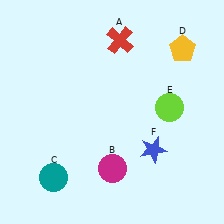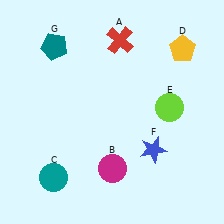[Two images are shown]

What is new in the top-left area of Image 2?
A teal pentagon (G) was added in the top-left area of Image 2.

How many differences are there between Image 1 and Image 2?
There is 1 difference between the two images.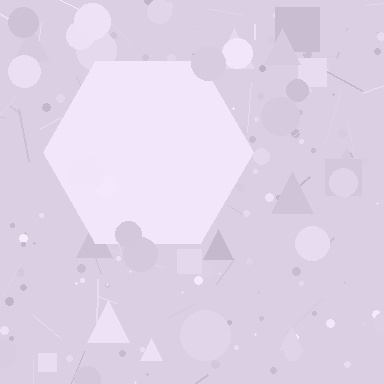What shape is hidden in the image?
A hexagon is hidden in the image.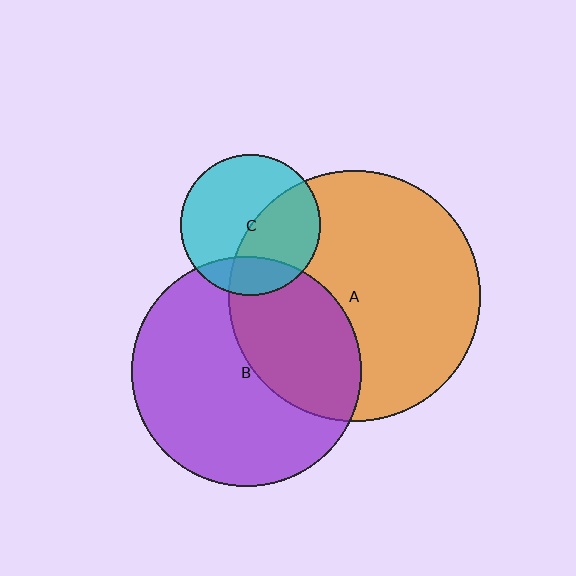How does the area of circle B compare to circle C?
Approximately 2.7 times.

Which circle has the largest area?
Circle A (orange).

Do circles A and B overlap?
Yes.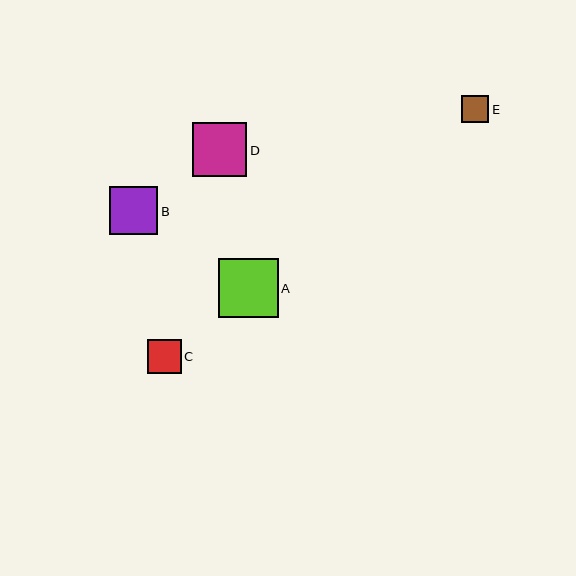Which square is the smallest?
Square E is the smallest with a size of approximately 27 pixels.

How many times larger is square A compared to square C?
Square A is approximately 1.8 times the size of square C.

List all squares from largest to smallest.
From largest to smallest: A, D, B, C, E.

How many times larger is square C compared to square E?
Square C is approximately 1.3 times the size of square E.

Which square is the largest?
Square A is the largest with a size of approximately 59 pixels.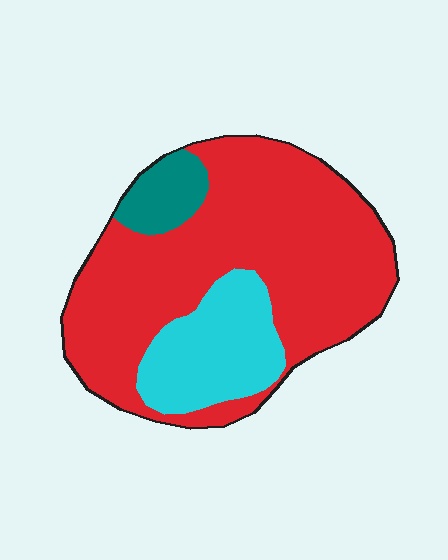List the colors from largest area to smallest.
From largest to smallest: red, cyan, teal.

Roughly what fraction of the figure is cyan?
Cyan takes up about one fifth (1/5) of the figure.